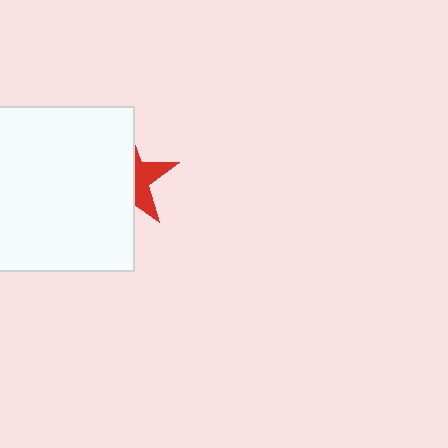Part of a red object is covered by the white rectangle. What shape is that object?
It is a star.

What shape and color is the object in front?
The object in front is a white rectangle.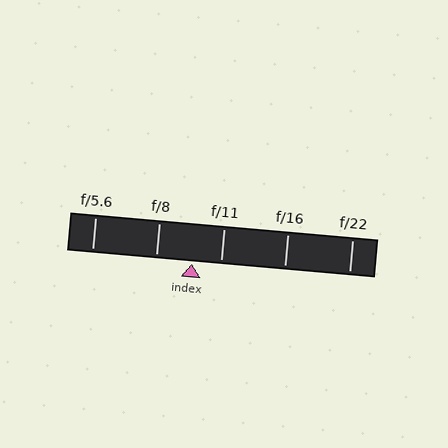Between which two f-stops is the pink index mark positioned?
The index mark is between f/8 and f/11.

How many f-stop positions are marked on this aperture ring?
There are 5 f-stop positions marked.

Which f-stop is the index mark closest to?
The index mark is closest to f/11.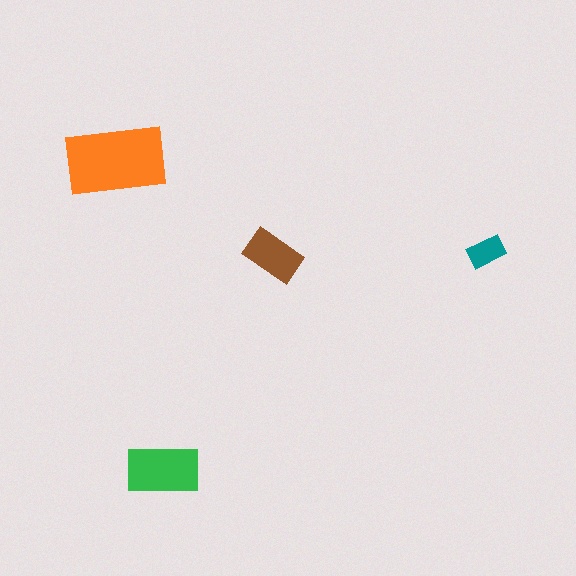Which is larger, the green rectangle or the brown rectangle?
The green one.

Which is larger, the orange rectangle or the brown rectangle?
The orange one.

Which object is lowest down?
The green rectangle is bottommost.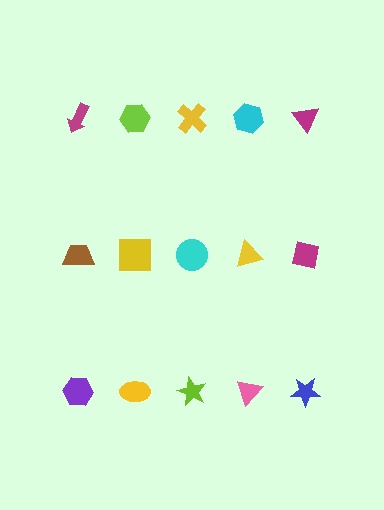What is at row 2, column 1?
A brown trapezoid.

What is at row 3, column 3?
A lime star.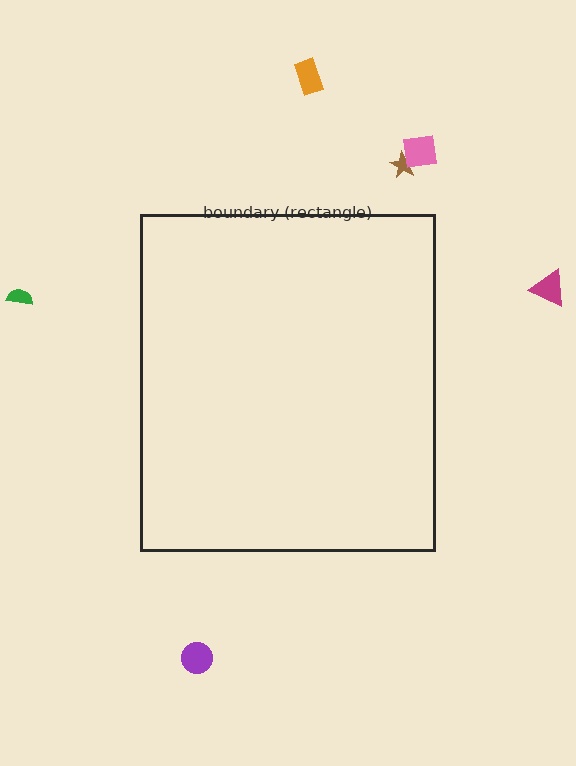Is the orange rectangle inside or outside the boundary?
Outside.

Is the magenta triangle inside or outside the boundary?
Outside.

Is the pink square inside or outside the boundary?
Outside.